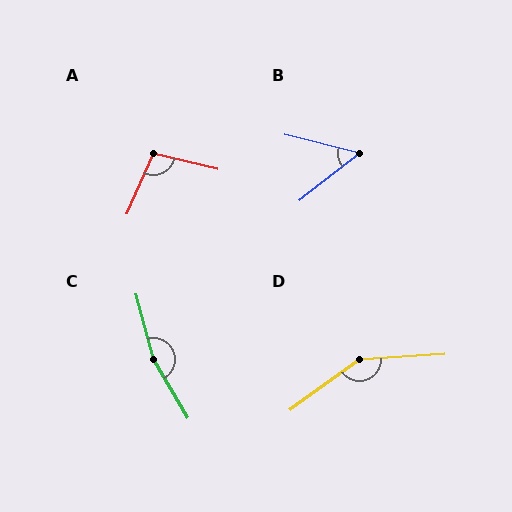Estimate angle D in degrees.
Approximately 148 degrees.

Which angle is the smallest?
B, at approximately 52 degrees.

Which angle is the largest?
C, at approximately 164 degrees.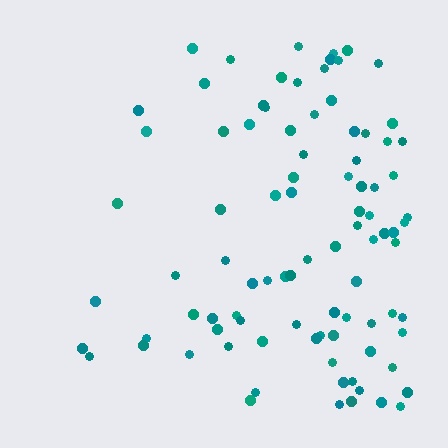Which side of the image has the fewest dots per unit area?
The left.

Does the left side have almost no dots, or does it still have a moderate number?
Still a moderate number, just noticeably fewer than the right.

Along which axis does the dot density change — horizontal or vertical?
Horizontal.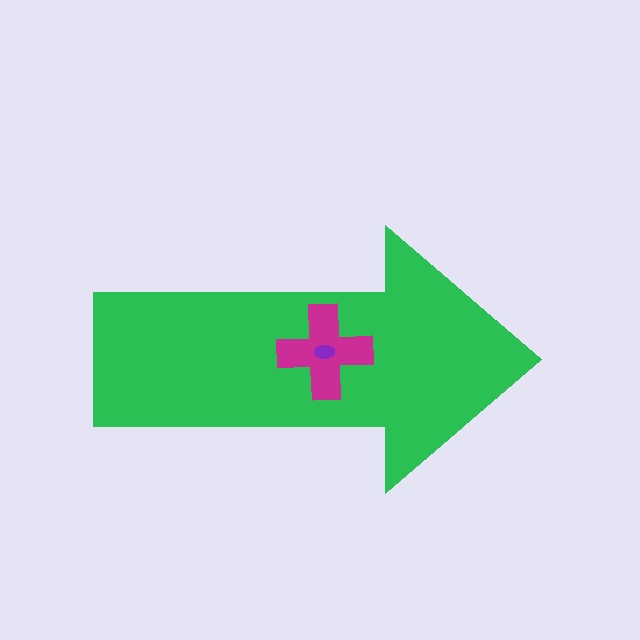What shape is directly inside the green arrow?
The magenta cross.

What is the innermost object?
The purple ellipse.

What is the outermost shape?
The green arrow.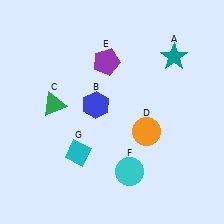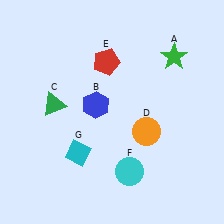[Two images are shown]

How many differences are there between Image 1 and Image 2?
There are 2 differences between the two images.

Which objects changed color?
A changed from teal to green. E changed from purple to red.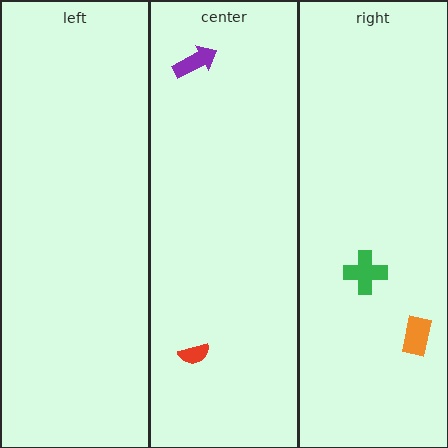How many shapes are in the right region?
2.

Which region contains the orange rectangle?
The right region.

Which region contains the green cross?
The right region.